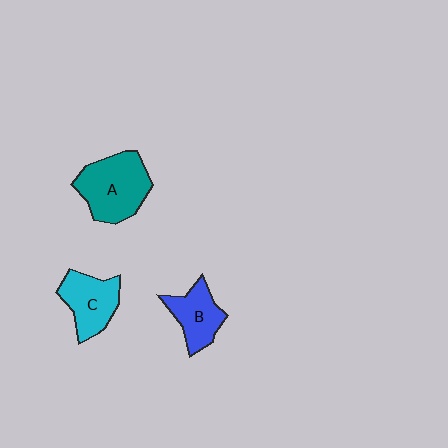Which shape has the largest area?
Shape A (teal).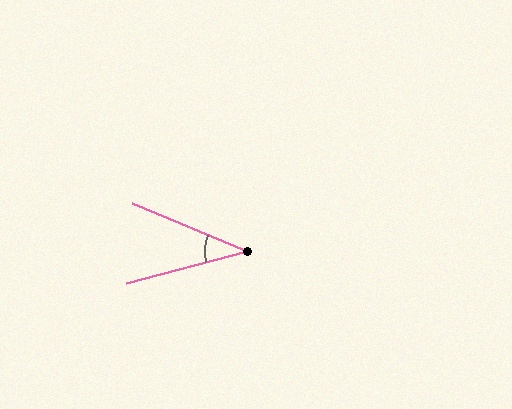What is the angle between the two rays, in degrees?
Approximately 38 degrees.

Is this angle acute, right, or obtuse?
It is acute.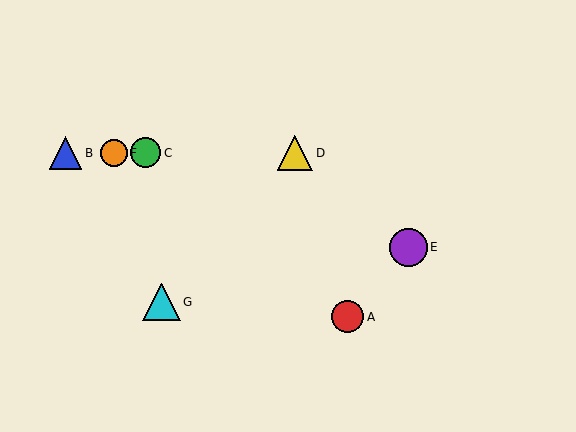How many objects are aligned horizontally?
4 objects (B, C, D, F) are aligned horizontally.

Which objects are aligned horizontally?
Objects B, C, D, F are aligned horizontally.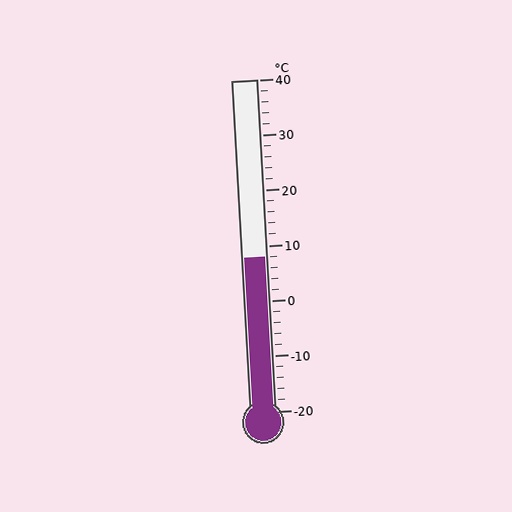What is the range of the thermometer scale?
The thermometer scale ranges from -20°C to 40°C.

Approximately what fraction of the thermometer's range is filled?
The thermometer is filled to approximately 45% of its range.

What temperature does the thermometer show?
The thermometer shows approximately 8°C.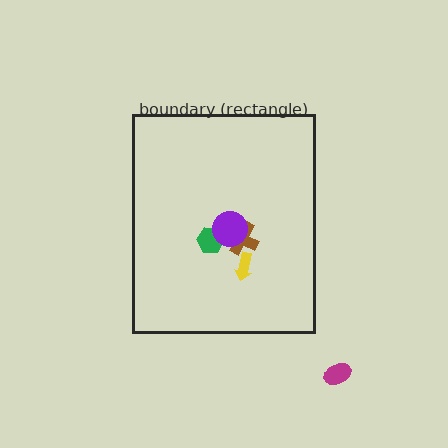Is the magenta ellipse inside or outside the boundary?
Outside.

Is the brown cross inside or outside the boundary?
Inside.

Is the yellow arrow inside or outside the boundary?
Inside.